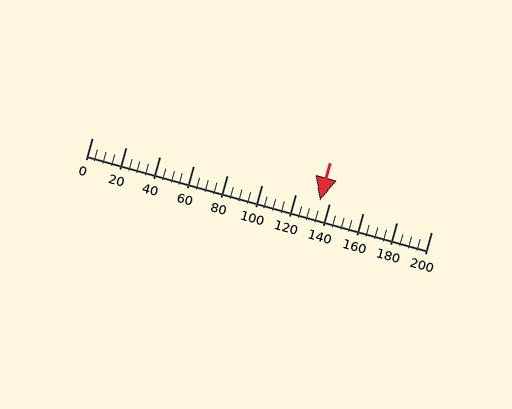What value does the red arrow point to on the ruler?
The red arrow points to approximately 134.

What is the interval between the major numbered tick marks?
The major tick marks are spaced 20 units apart.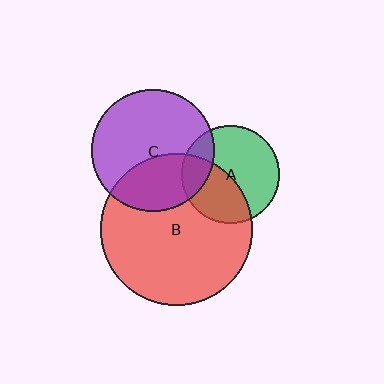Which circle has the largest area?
Circle B (red).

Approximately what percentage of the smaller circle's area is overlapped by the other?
Approximately 40%.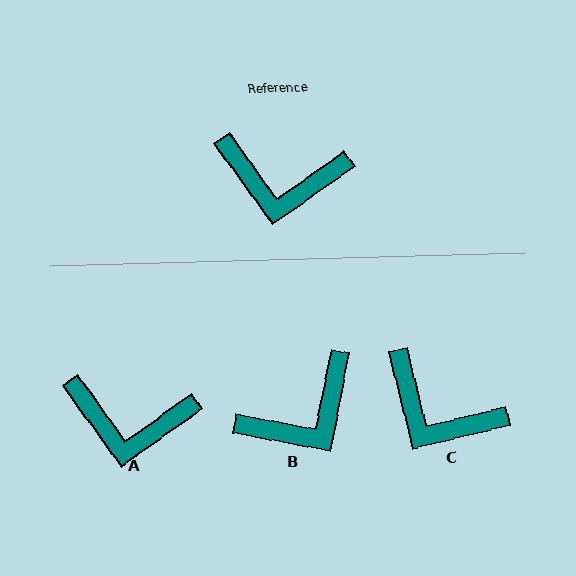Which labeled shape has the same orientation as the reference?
A.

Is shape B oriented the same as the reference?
No, it is off by about 44 degrees.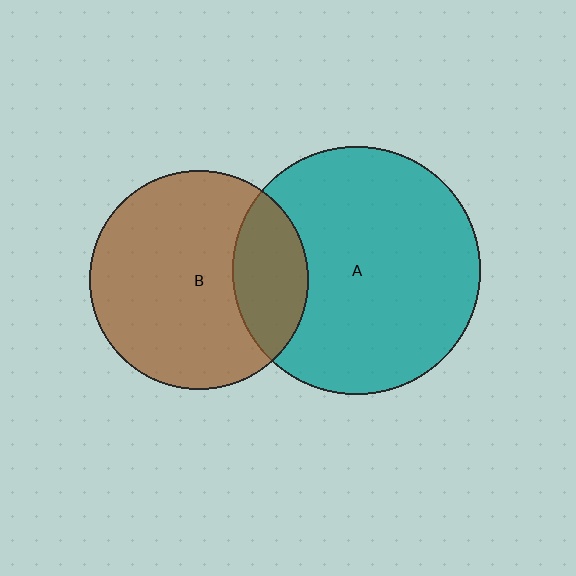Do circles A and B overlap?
Yes.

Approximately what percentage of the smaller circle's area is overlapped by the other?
Approximately 25%.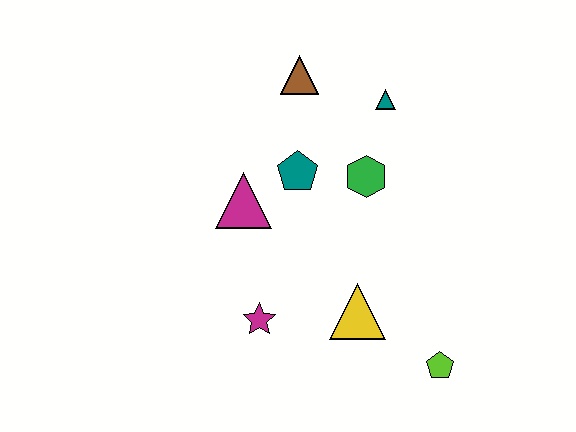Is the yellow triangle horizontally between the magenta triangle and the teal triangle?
Yes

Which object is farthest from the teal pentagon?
The lime pentagon is farthest from the teal pentagon.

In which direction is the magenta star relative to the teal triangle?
The magenta star is below the teal triangle.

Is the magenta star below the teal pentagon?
Yes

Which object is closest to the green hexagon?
The teal pentagon is closest to the green hexagon.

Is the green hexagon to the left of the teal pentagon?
No